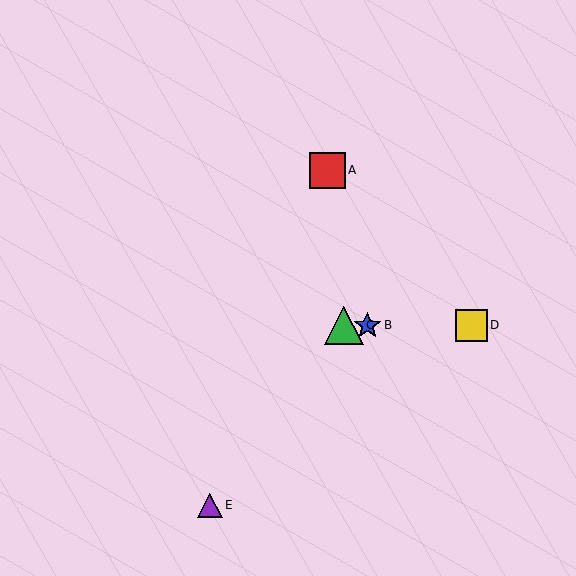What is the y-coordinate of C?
Object C is at y≈325.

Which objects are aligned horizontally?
Objects B, C, D are aligned horizontally.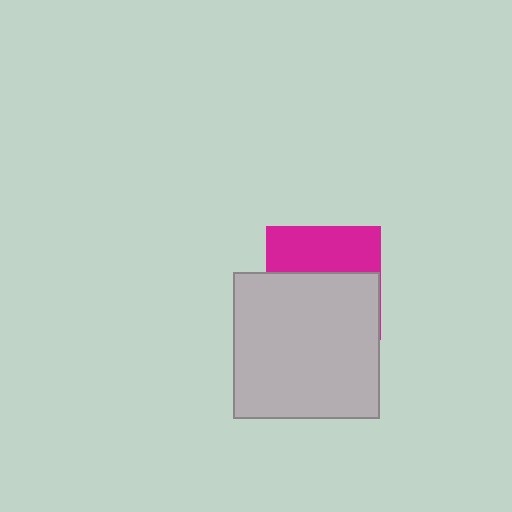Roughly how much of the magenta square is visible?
A small part of it is visible (roughly 41%).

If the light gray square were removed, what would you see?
You would see the complete magenta square.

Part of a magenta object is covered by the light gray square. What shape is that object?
It is a square.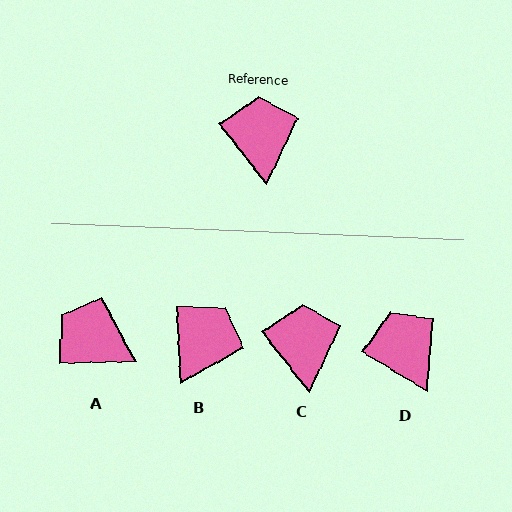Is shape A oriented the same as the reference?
No, it is off by about 53 degrees.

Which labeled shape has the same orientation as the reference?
C.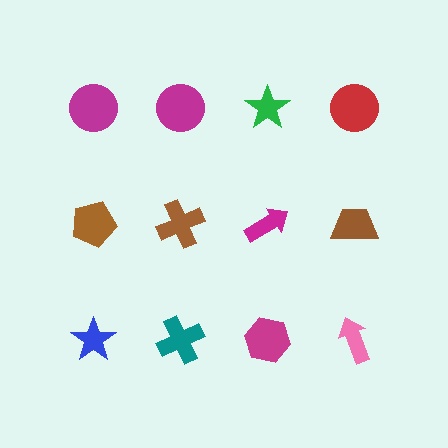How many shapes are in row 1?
4 shapes.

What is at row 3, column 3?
A magenta hexagon.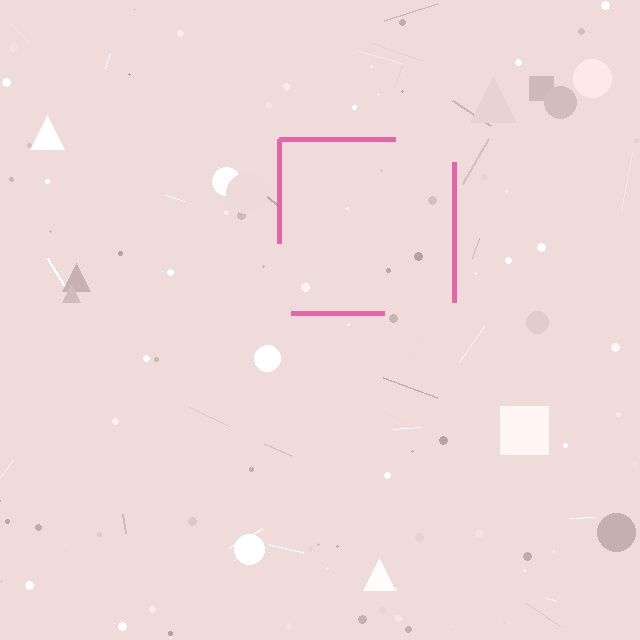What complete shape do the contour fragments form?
The contour fragments form a square.